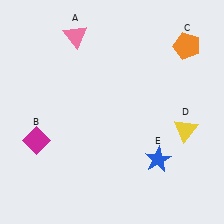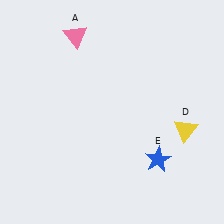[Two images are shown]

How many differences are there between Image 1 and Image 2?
There are 2 differences between the two images.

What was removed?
The orange pentagon (C), the magenta diamond (B) were removed in Image 2.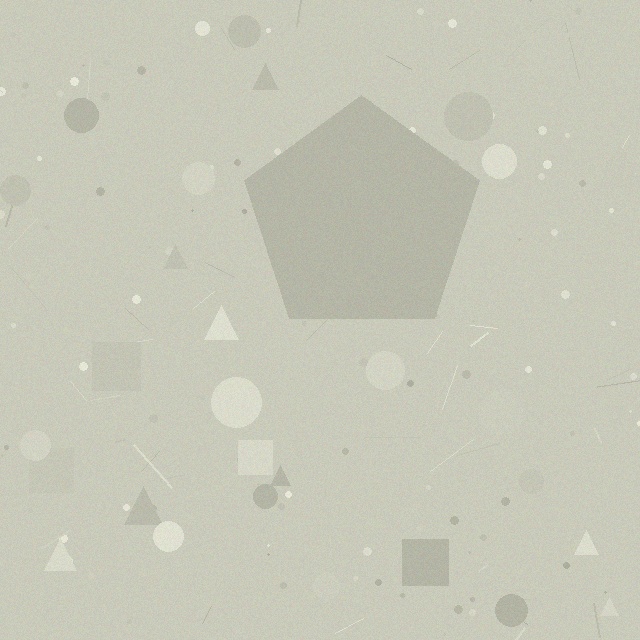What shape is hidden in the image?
A pentagon is hidden in the image.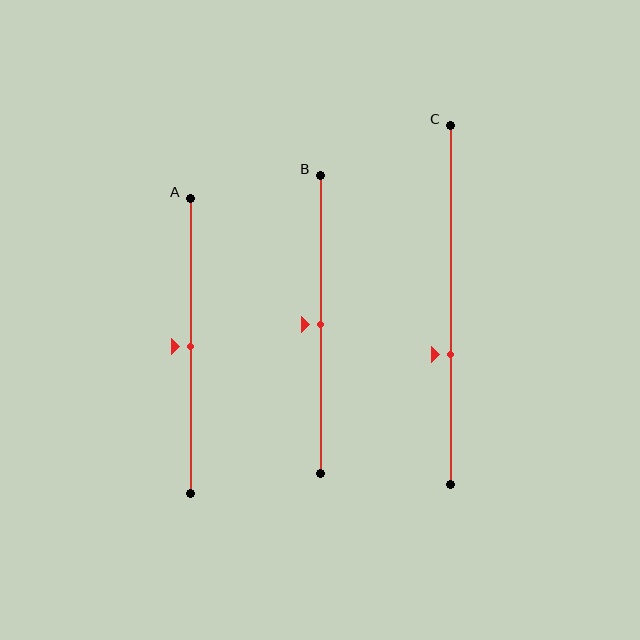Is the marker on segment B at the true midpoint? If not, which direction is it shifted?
Yes, the marker on segment B is at the true midpoint.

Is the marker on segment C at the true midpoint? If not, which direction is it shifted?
No, the marker on segment C is shifted downward by about 14% of the segment length.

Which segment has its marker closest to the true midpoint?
Segment A has its marker closest to the true midpoint.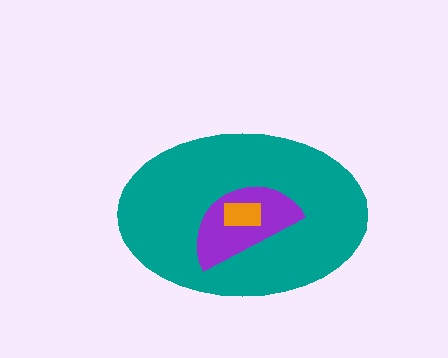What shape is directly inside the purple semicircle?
The orange rectangle.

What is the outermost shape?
The teal ellipse.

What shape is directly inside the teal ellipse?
The purple semicircle.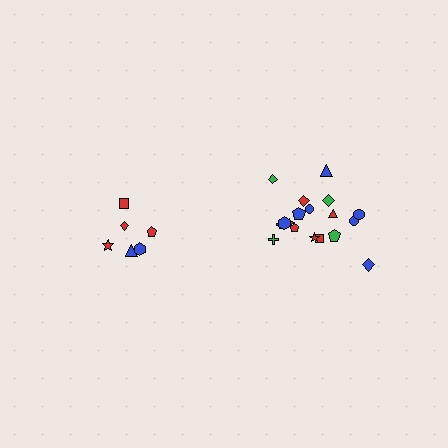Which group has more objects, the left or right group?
The right group.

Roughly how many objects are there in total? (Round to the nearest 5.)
Roughly 25 objects in total.